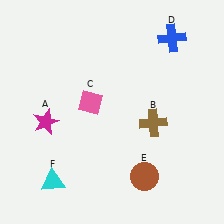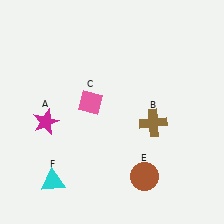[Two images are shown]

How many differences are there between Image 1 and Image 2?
There is 1 difference between the two images.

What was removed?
The blue cross (D) was removed in Image 2.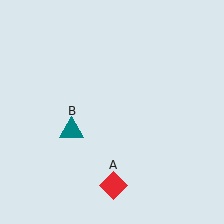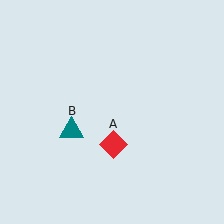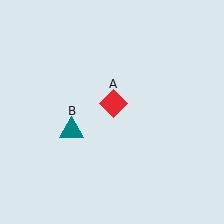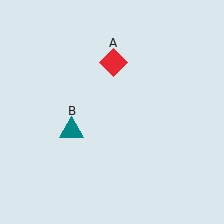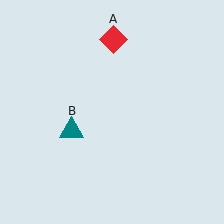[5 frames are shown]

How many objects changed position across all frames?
1 object changed position: red diamond (object A).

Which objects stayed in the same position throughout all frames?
Teal triangle (object B) remained stationary.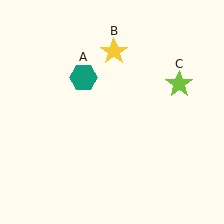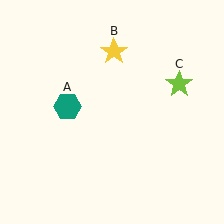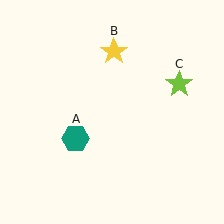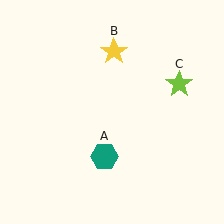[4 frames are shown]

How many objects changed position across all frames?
1 object changed position: teal hexagon (object A).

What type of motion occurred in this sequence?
The teal hexagon (object A) rotated counterclockwise around the center of the scene.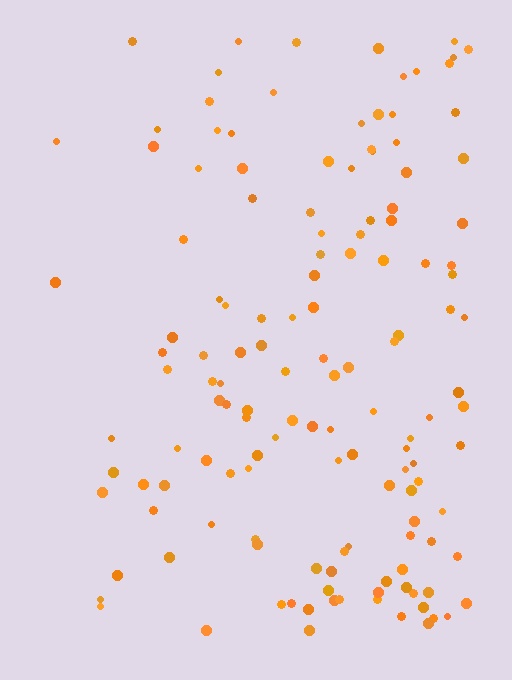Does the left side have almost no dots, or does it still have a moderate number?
Still a moderate number, just noticeably fewer than the right.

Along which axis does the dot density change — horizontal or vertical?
Horizontal.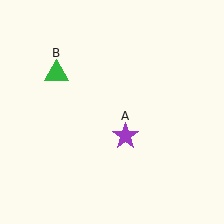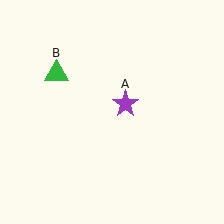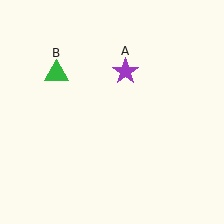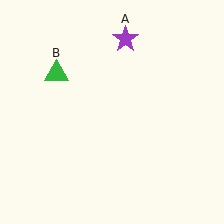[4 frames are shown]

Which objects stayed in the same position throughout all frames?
Green triangle (object B) remained stationary.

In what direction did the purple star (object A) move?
The purple star (object A) moved up.